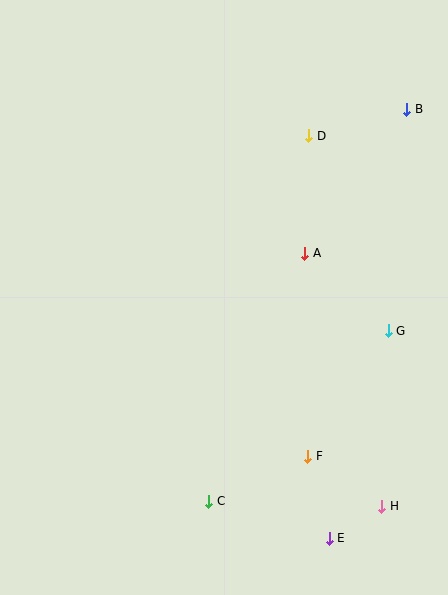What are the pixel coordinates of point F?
Point F is at (308, 456).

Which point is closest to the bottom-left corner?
Point C is closest to the bottom-left corner.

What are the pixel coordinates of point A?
Point A is at (305, 253).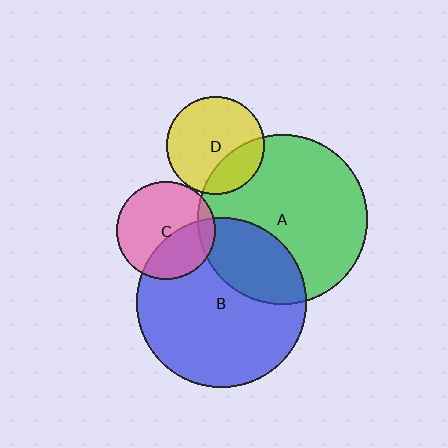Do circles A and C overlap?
Yes.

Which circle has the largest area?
Circle B (blue).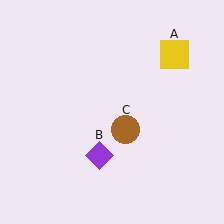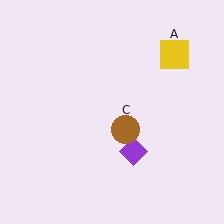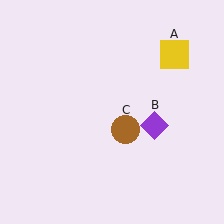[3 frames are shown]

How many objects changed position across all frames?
1 object changed position: purple diamond (object B).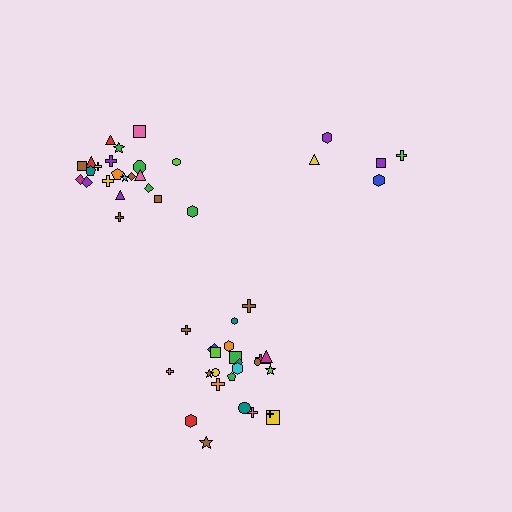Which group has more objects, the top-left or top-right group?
The top-left group.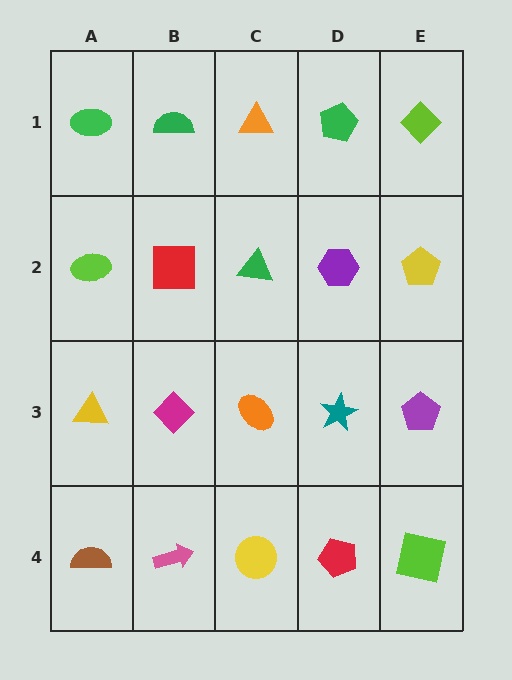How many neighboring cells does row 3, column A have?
3.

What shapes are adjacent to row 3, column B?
A red square (row 2, column B), a pink arrow (row 4, column B), a yellow triangle (row 3, column A), an orange ellipse (row 3, column C).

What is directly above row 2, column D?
A green pentagon.